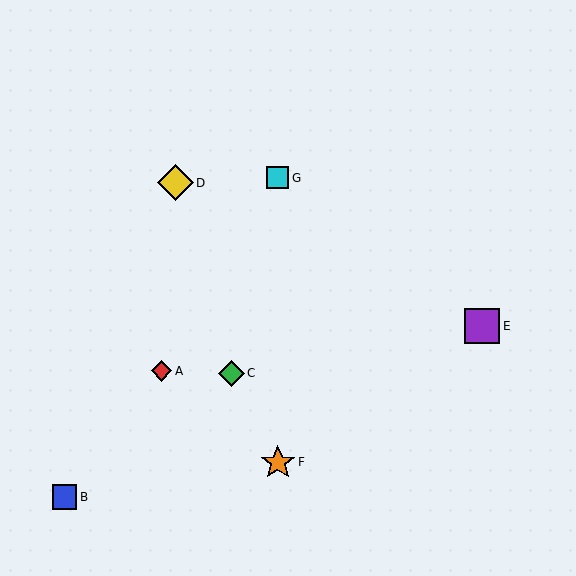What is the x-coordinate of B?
Object B is at x≈65.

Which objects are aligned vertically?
Objects F, G are aligned vertically.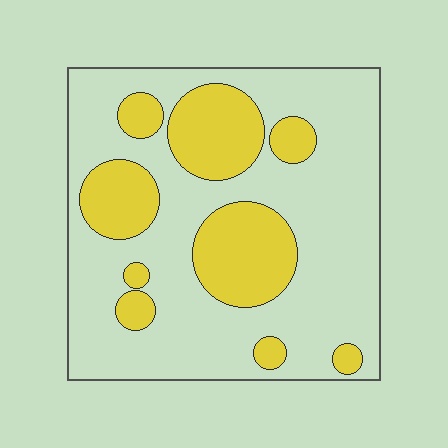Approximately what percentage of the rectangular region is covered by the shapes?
Approximately 30%.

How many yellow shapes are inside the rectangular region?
9.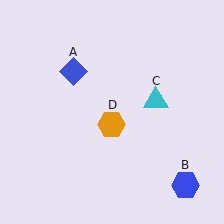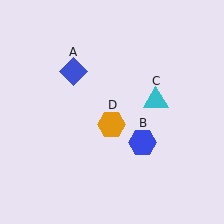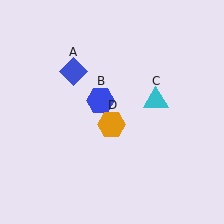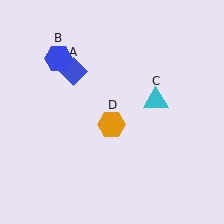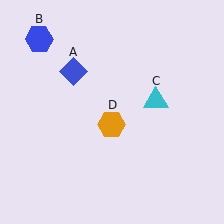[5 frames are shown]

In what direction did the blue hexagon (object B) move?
The blue hexagon (object B) moved up and to the left.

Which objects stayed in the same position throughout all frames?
Blue diamond (object A) and cyan triangle (object C) and orange hexagon (object D) remained stationary.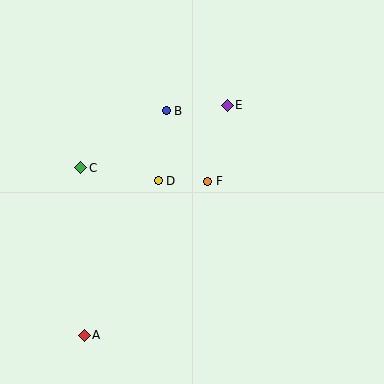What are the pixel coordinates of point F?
Point F is at (208, 181).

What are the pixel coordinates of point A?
Point A is at (84, 335).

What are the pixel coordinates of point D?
Point D is at (158, 181).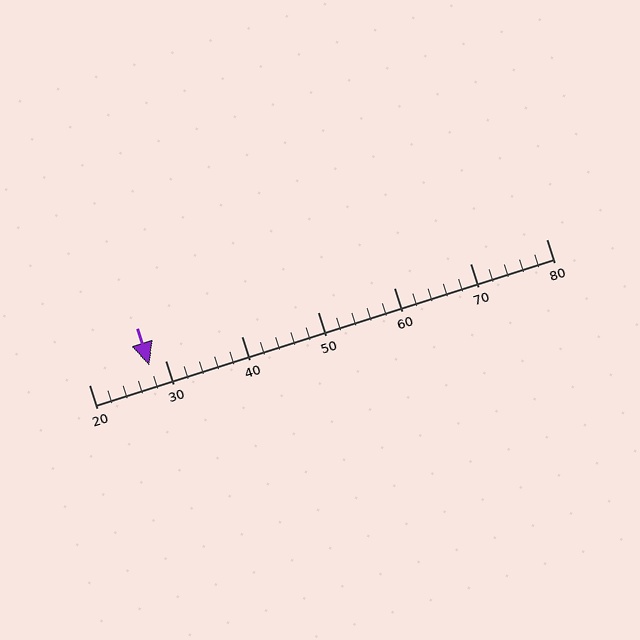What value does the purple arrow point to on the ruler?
The purple arrow points to approximately 28.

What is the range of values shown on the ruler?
The ruler shows values from 20 to 80.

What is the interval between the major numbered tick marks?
The major tick marks are spaced 10 units apart.